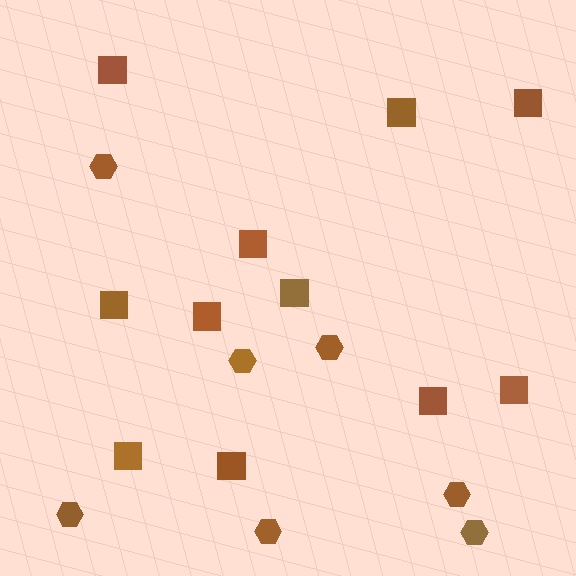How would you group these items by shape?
There are 2 groups: one group of hexagons (7) and one group of squares (11).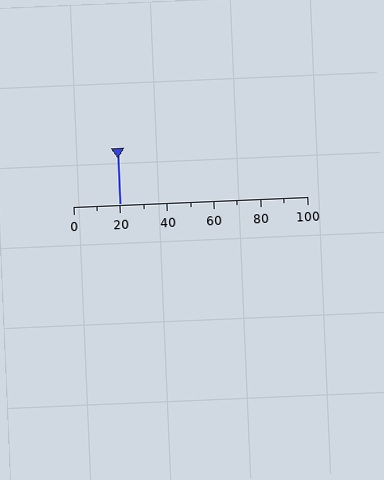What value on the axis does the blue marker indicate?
The marker indicates approximately 20.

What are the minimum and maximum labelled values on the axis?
The axis runs from 0 to 100.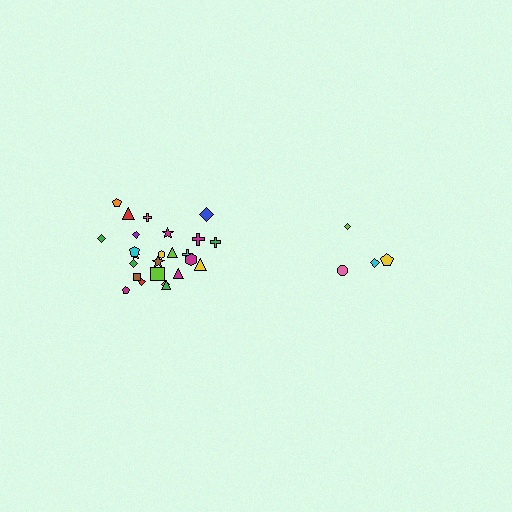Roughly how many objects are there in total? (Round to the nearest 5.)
Roughly 30 objects in total.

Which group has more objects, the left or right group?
The left group.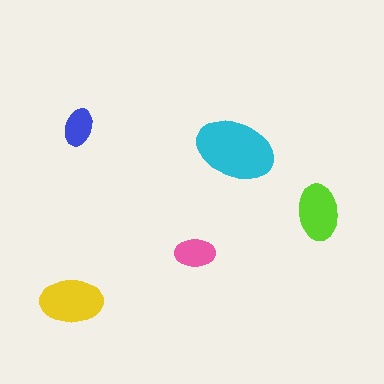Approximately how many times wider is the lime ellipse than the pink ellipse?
About 1.5 times wider.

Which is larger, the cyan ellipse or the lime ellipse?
The cyan one.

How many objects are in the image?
There are 5 objects in the image.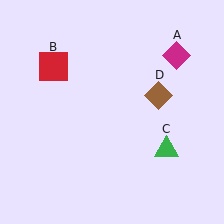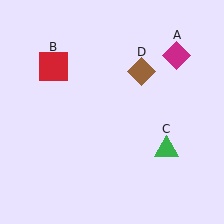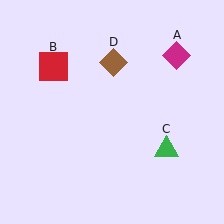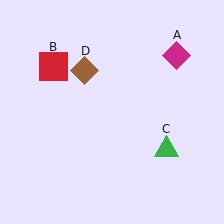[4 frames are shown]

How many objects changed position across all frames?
1 object changed position: brown diamond (object D).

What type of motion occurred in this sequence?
The brown diamond (object D) rotated counterclockwise around the center of the scene.